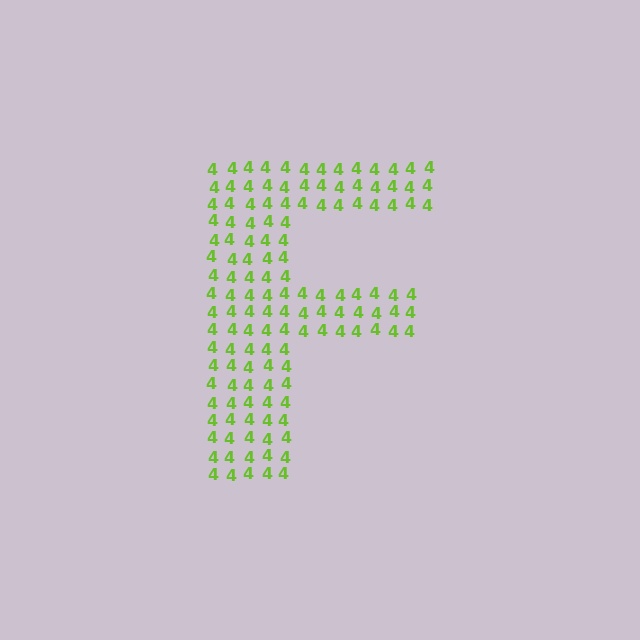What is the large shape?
The large shape is the letter F.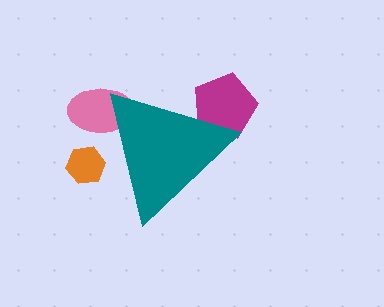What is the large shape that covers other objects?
A teal triangle.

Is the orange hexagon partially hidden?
Yes, the orange hexagon is partially hidden behind the teal triangle.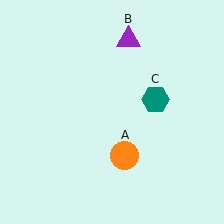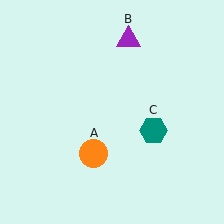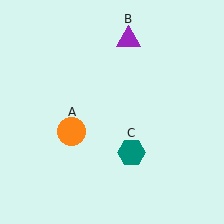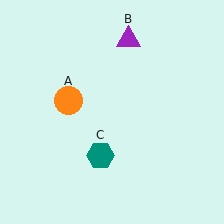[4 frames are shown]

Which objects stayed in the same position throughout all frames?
Purple triangle (object B) remained stationary.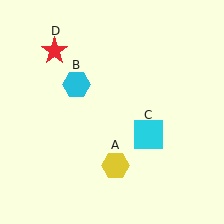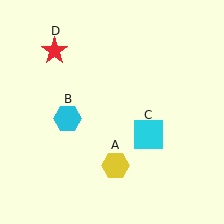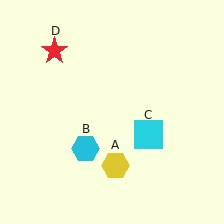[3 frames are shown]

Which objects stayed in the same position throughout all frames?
Yellow hexagon (object A) and cyan square (object C) and red star (object D) remained stationary.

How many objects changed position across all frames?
1 object changed position: cyan hexagon (object B).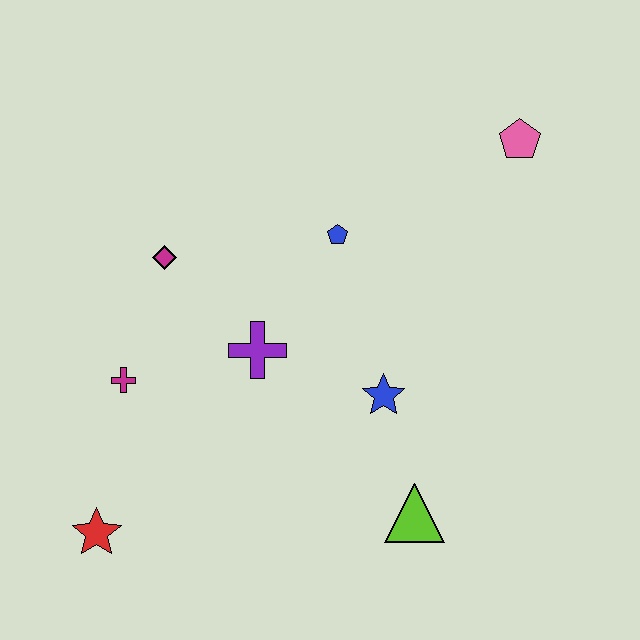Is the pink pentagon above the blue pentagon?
Yes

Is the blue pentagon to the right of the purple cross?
Yes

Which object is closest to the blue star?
The lime triangle is closest to the blue star.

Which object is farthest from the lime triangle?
The pink pentagon is farthest from the lime triangle.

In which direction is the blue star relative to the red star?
The blue star is to the right of the red star.